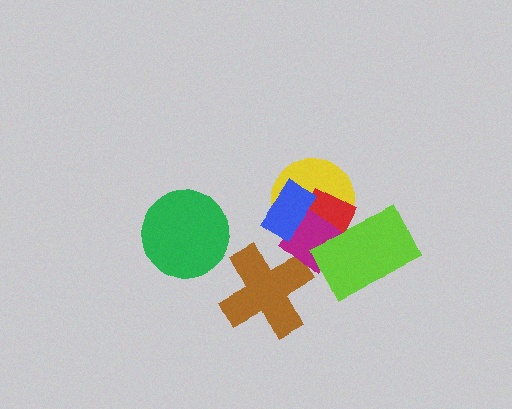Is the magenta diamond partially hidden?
Yes, it is partially covered by another shape.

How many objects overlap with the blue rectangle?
3 objects overlap with the blue rectangle.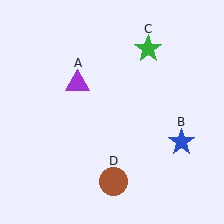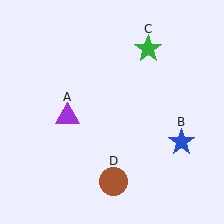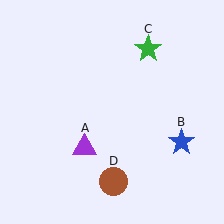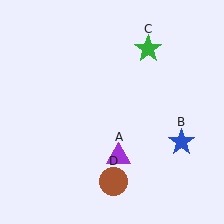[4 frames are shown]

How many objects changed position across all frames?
1 object changed position: purple triangle (object A).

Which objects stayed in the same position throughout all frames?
Blue star (object B) and green star (object C) and brown circle (object D) remained stationary.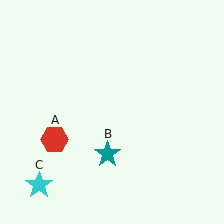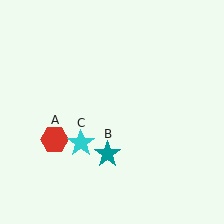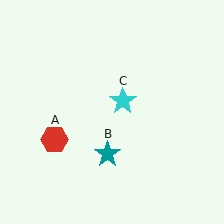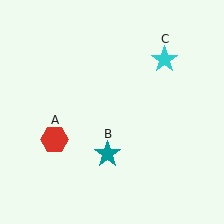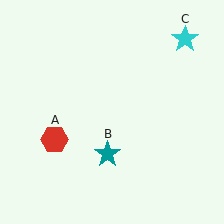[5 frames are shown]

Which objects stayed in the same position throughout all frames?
Red hexagon (object A) and teal star (object B) remained stationary.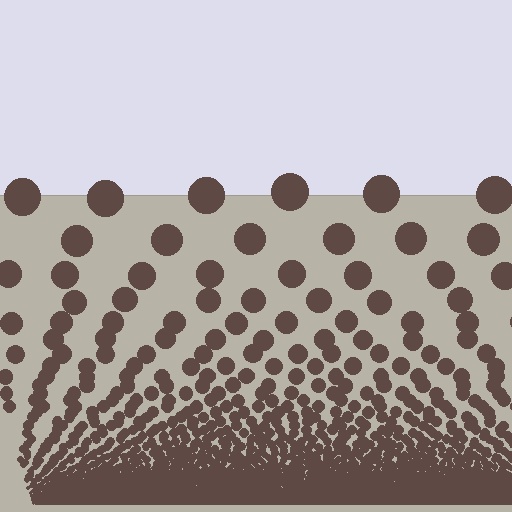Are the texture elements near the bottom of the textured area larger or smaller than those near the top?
Smaller. The gradient is inverted — elements near the bottom are smaller and denser.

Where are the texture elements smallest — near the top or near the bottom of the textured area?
Near the bottom.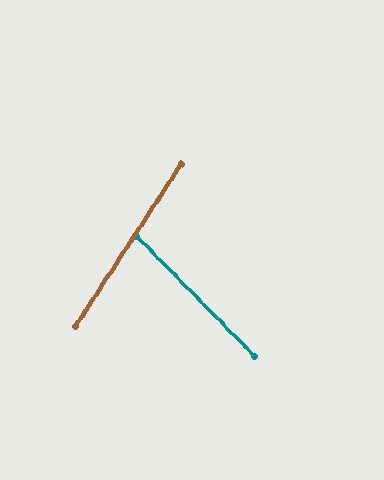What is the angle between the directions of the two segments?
Approximately 78 degrees.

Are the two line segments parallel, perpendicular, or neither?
Neither parallel nor perpendicular — they differ by about 78°.